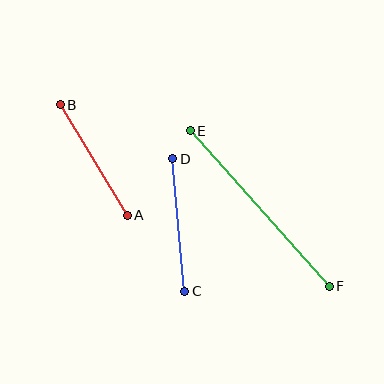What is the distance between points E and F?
The distance is approximately 209 pixels.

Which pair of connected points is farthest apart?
Points E and F are farthest apart.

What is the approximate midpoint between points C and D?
The midpoint is at approximately (179, 225) pixels.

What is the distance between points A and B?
The distance is approximately 129 pixels.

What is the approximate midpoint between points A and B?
The midpoint is at approximately (94, 160) pixels.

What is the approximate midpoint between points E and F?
The midpoint is at approximately (260, 209) pixels.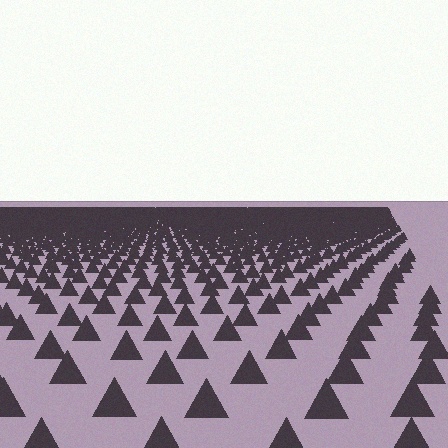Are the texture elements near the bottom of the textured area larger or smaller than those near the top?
Larger. Near the bottom, elements are closer to the viewer and appear at a bigger on-screen size.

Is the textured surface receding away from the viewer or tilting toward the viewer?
The surface is receding away from the viewer. Texture elements get smaller and denser toward the top.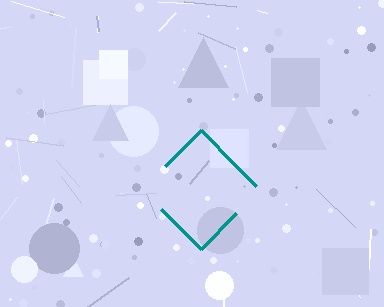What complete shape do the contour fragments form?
The contour fragments form a diamond.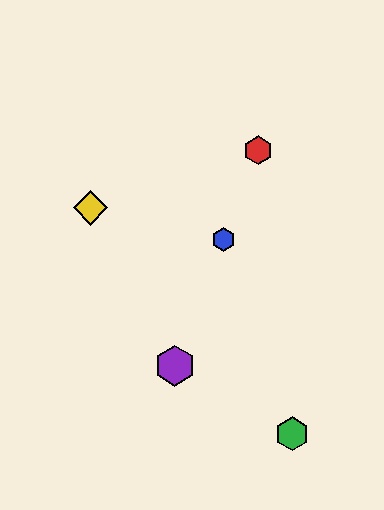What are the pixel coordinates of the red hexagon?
The red hexagon is at (258, 150).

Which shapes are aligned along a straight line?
The red hexagon, the blue hexagon, the purple hexagon are aligned along a straight line.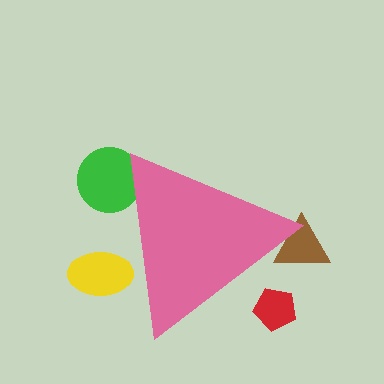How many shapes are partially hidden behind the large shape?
4 shapes are partially hidden.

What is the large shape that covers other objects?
A pink triangle.